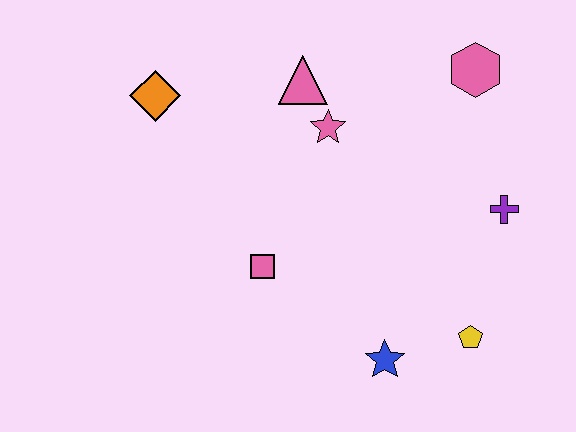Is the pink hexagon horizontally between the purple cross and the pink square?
Yes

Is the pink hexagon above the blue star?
Yes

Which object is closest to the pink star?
The pink triangle is closest to the pink star.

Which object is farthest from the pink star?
The yellow pentagon is farthest from the pink star.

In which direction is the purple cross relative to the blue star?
The purple cross is above the blue star.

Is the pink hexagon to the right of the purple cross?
No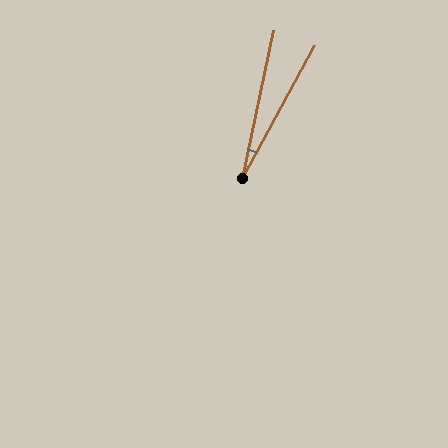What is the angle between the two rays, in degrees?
Approximately 17 degrees.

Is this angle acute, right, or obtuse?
It is acute.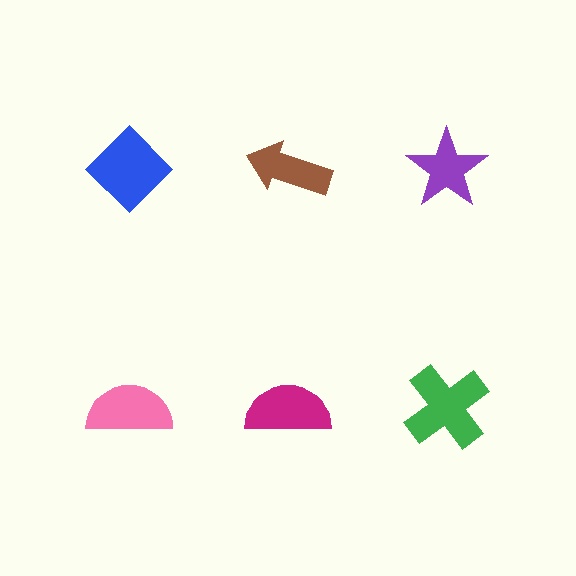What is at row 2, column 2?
A magenta semicircle.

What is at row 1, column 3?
A purple star.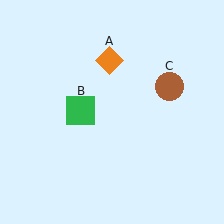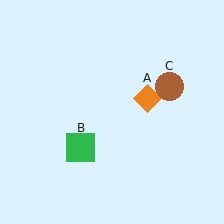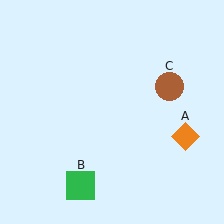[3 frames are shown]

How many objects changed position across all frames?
2 objects changed position: orange diamond (object A), green square (object B).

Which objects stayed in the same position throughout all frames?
Brown circle (object C) remained stationary.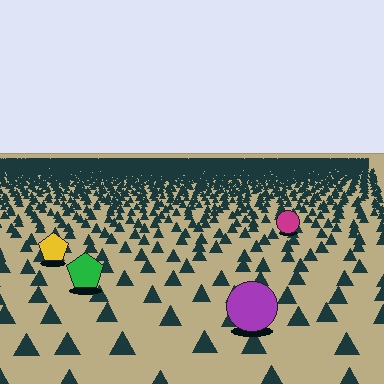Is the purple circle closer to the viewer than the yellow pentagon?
Yes. The purple circle is closer — you can tell from the texture gradient: the ground texture is coarser near it.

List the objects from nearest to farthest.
From nearest to farthest: the purple circle, the green pentagon, the yellow pentagon, the magenta circle.